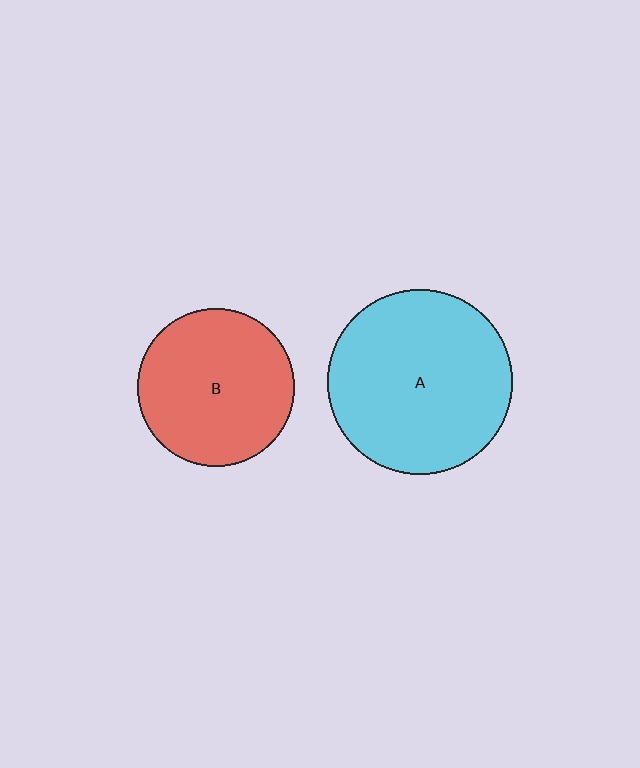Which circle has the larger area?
Circle A (cyan).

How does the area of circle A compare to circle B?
Approximately 1.4 times.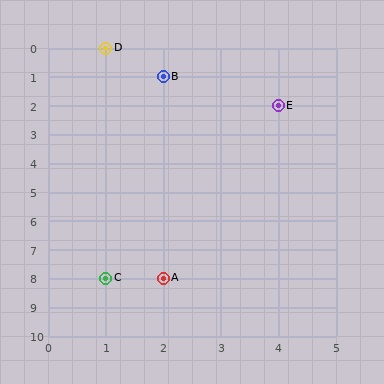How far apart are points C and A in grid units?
Points C and A are 1 column apart.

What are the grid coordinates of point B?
Point B is at grid coordinates (2, 1).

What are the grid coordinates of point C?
Point C is at grid coordinates (1, 8).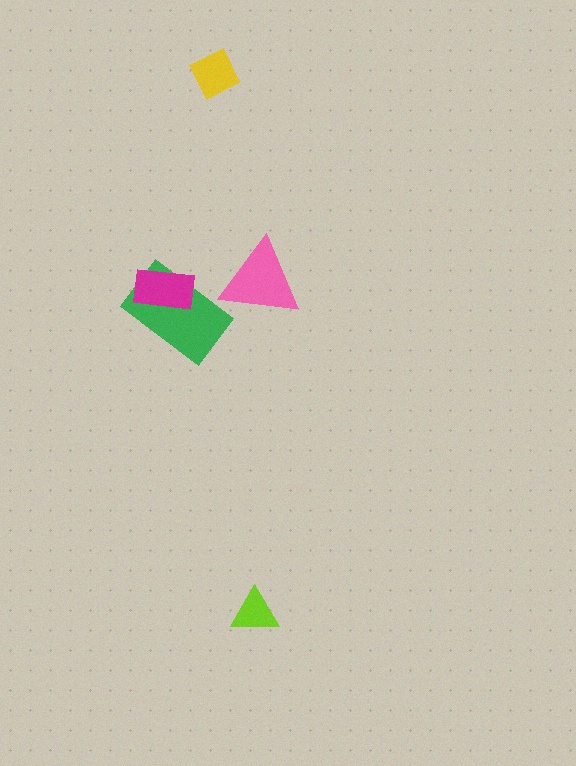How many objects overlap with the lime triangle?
0 objects overlap with the lime triangle.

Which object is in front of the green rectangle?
The magenta rectangle is in front of the green rectangle.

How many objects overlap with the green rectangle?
1 object overlaps with the green rectangle.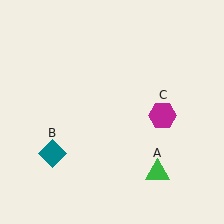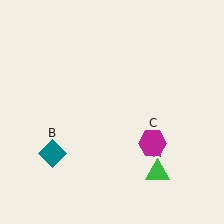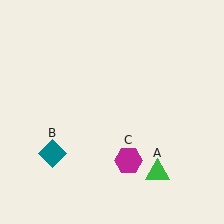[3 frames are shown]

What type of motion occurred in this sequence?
The magenta hexagon (object C) rotated clockwise around the center of the scene.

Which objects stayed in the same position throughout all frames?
Green triangle (object A) and teal diamond (object B) remained stationary.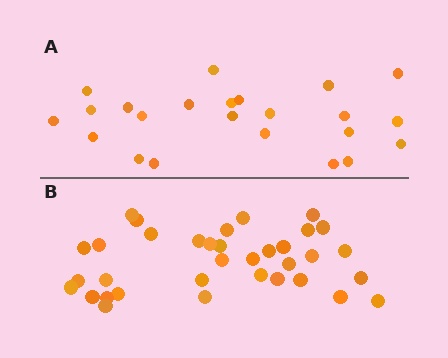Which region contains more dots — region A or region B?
Region B (the bottom region) has more dots.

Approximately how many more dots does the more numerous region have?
Region B has roughly 12 or so more dots than region A.